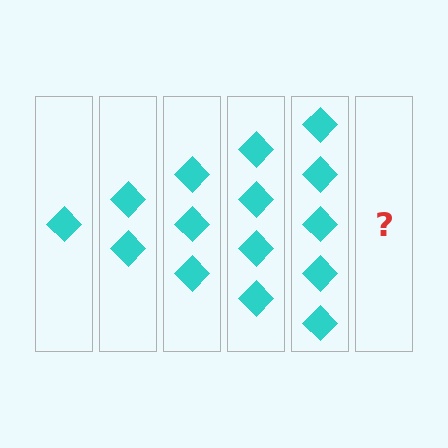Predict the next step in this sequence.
The next step is 6 diamonds.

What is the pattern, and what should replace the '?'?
The pattern is that each step adds one more diamond. The '?' should be 6 diamonds.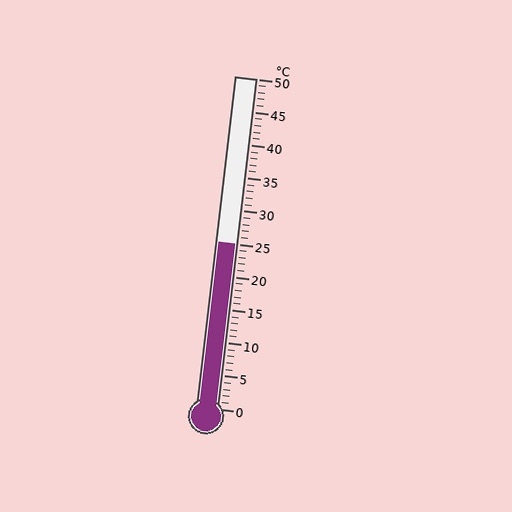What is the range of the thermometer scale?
The thermometer scale ranges from 0°C to 50°C.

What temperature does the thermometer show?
The thermometer shows approximately 25°C.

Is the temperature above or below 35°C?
The temperature is below 35°C.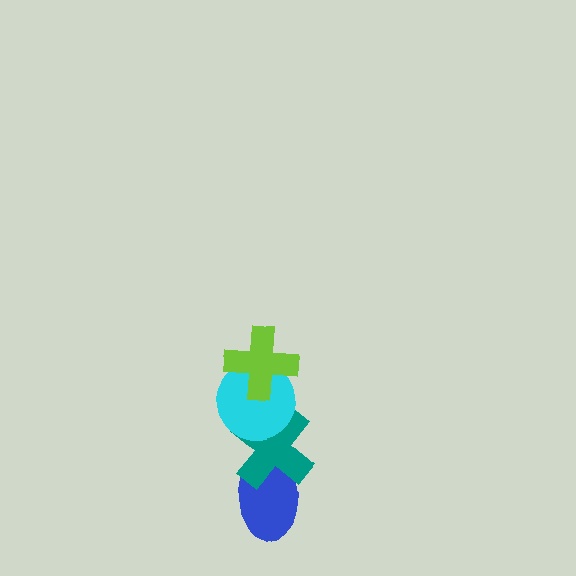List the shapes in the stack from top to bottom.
From top to bottom: the lime cross, the cyan circle, the teal cross, the blue ellipse.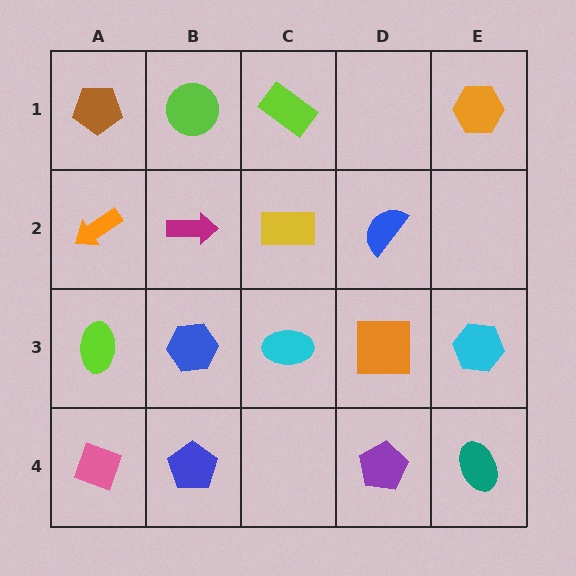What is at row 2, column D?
A blue semicircle.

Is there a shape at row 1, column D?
No, that cell is empty.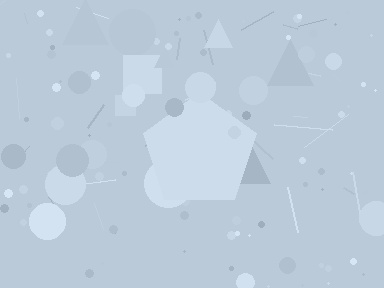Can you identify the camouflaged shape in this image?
The camouflaged shape is a pentagon.